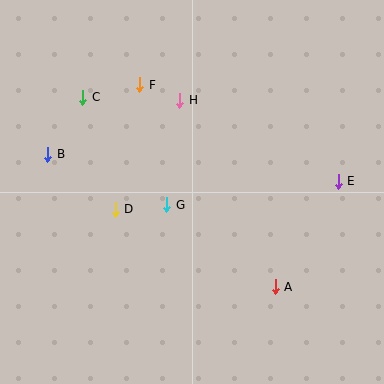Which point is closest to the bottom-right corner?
Point A is closest to the bottom-right corner.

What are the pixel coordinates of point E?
Point E is at (338, 181).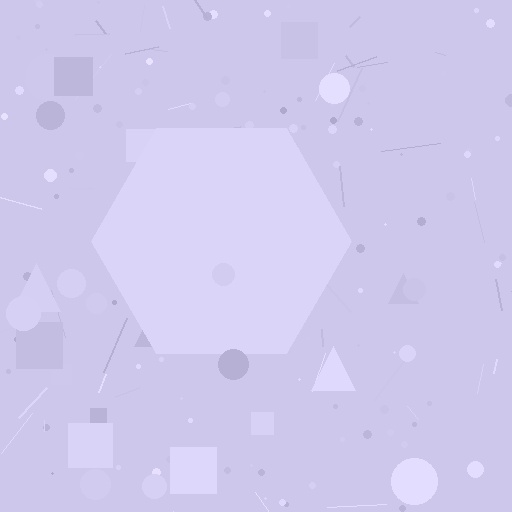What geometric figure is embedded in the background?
A hexagon is embedded in the background.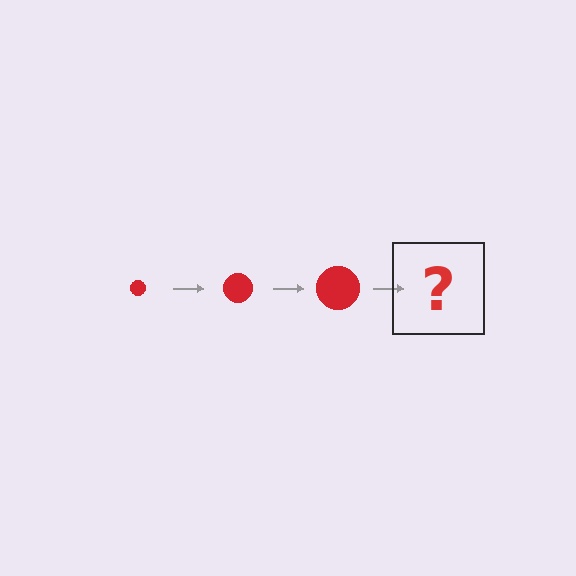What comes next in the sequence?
The next element should be a red circle, larger than the previous one.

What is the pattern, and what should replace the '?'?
The pattern is that the circle gets progressively larger each step. The '?' should be a red circle, larger than the previous one.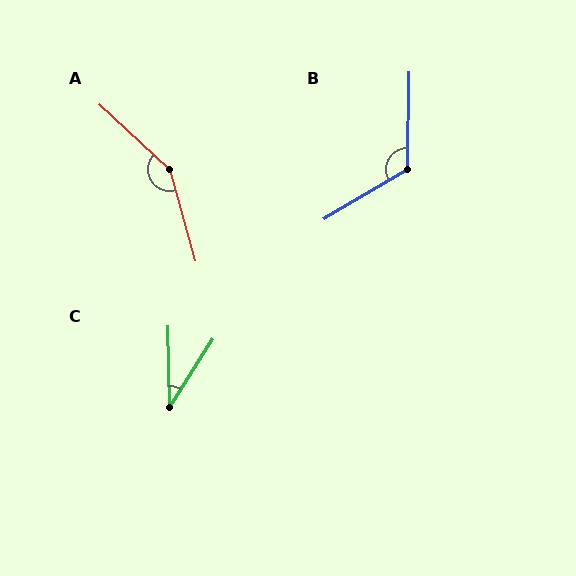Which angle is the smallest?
C, at approximately 33 degrees.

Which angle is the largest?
A, at approximately 149 degrees.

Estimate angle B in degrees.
Approximately 121 degrees.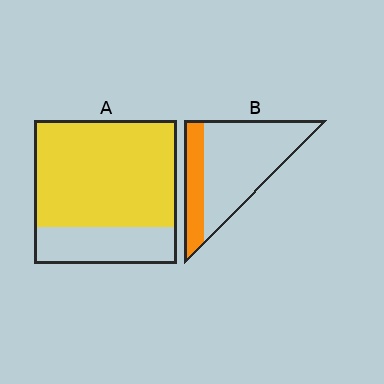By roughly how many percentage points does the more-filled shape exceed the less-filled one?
By roughly 50 percentage points (A over B).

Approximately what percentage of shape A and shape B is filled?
A is approximately 75% and B is approximately 25%.